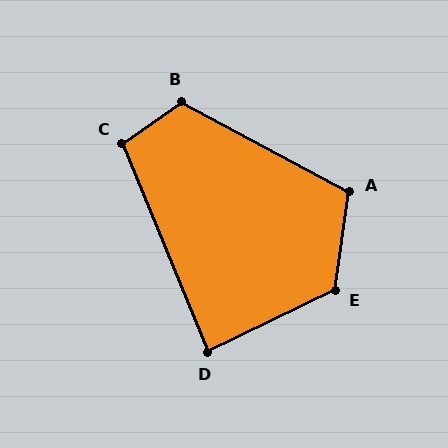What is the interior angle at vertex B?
Approximately 116 degrees (obtuse).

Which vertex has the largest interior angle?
E, at approximately 124 degrees.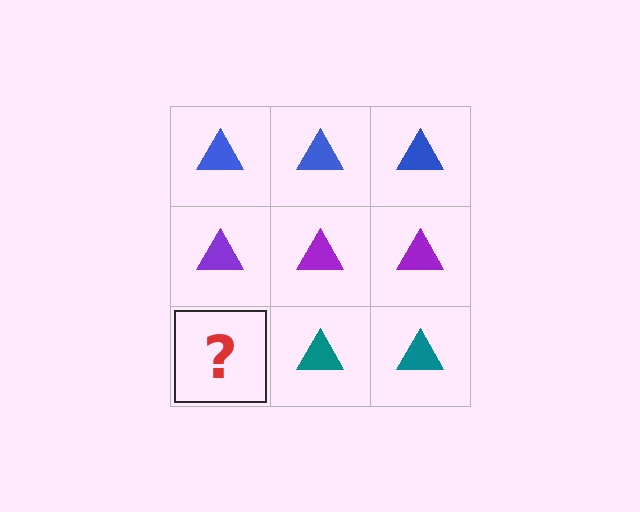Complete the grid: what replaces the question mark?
The question mark should be replaced with a teal triangle.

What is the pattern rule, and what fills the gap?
The rule is that each row has a consistent color. The gap should be filled with a teal triangle.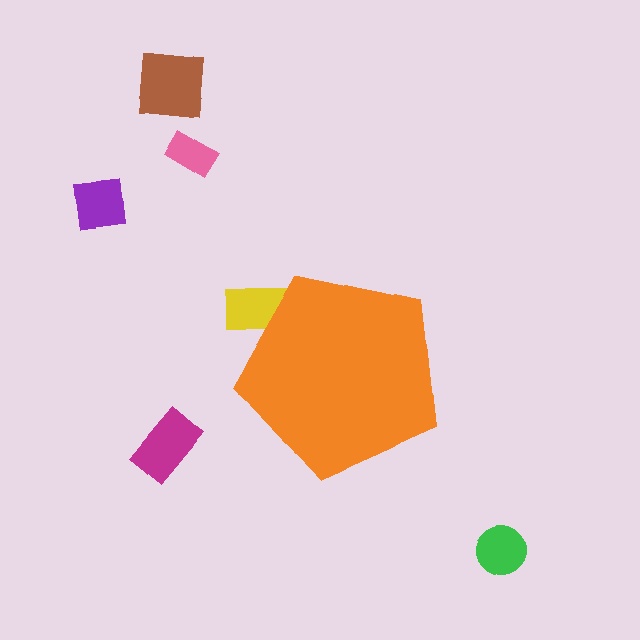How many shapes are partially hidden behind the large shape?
1 shape is partially hidden.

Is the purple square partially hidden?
No, the purple square is fully visible.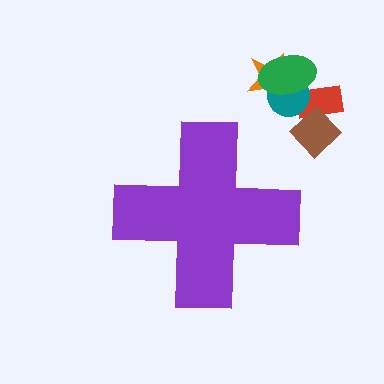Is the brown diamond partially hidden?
No, the brown diamond is fully visible.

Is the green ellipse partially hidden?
No, the green ellipse is fully visible.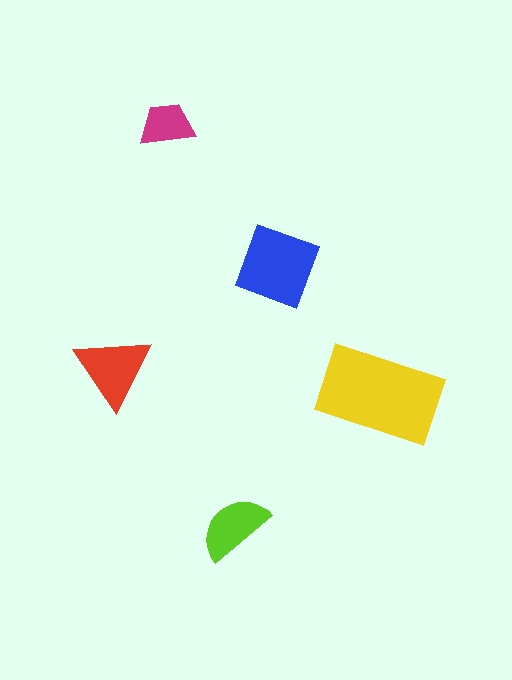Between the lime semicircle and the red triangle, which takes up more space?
The red triangle.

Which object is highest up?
The magenta trapezoid is topmost.